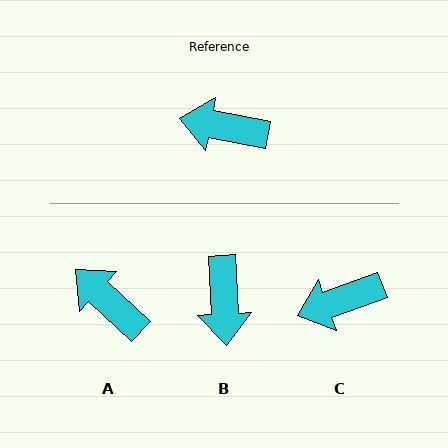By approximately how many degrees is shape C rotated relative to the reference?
Approximately 31 degrees counter-clockwise.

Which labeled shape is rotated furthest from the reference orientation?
B, about 103 degrees away.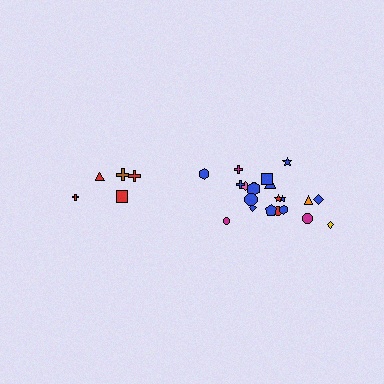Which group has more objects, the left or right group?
The right group.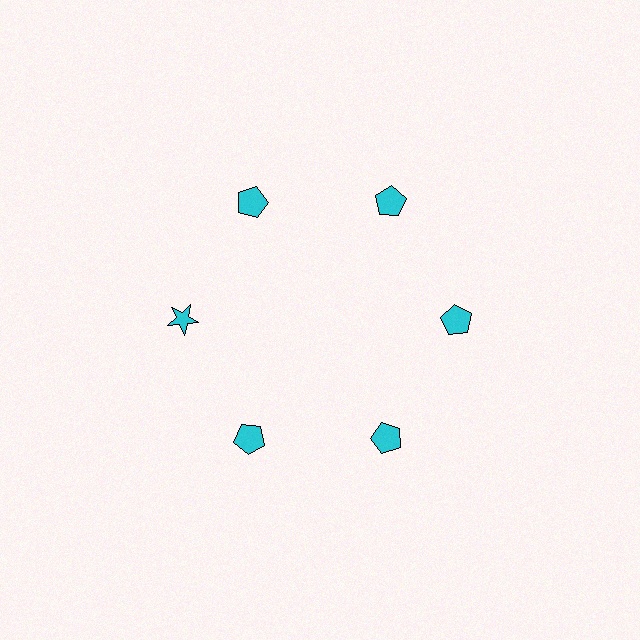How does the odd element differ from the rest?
It has a different shape: star instead of pentagon.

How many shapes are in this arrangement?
There are 6 shapes arranged in a ring pattern.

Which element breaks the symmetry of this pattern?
The cyan star at roughly the 9 o'clock position breaks the symmetry. All other shapes are cyan pentagons.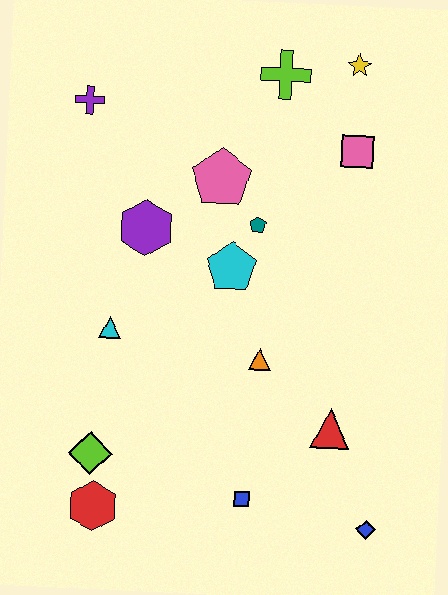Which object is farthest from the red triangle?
The purple cross is farthest from the red triangle.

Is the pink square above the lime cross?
No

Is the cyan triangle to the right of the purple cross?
Yes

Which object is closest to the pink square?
The yellow star is closest to the pink square.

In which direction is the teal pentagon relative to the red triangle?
The teal pentagon is above the red triangle.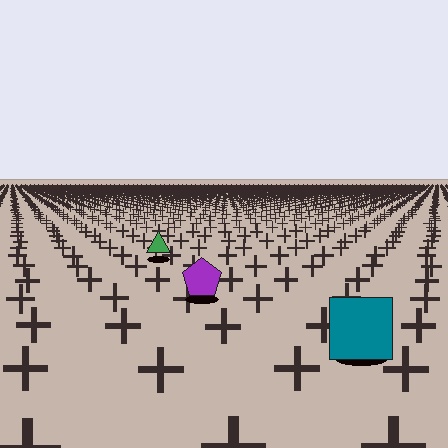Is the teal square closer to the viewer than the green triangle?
Yes. The teal square is closer — you can tell from the texture gradient: the ground texture is coarser near it.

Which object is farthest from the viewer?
The green triangle is farthest from the viewer. It appears smaller and the ground texture around it is denser.